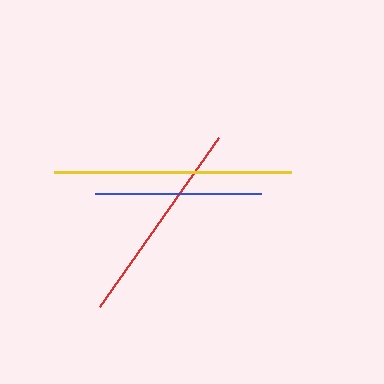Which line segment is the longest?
The yellow line is the longest at approximately 237 pixels.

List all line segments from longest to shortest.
From longest to shortest: yellow, red, blue.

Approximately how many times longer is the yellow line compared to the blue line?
The yellow line is approximately 1.4 times the length of the blue line.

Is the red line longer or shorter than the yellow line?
The yellow line is longer than the red line.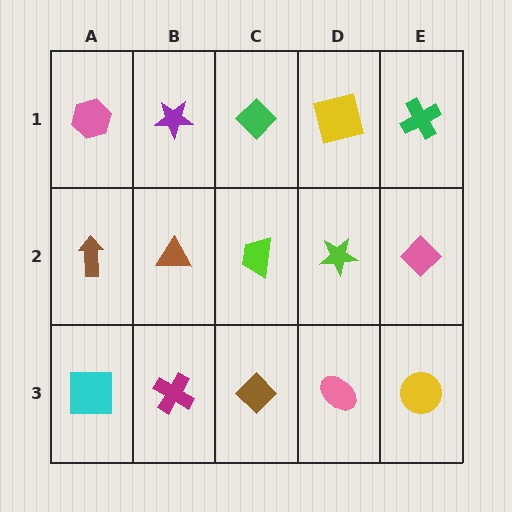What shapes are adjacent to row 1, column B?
A brown triangle (row 2, column B), a pink hexagon (row 1, column A), a green diamond (row 1, column C).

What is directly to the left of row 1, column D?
A green diamond.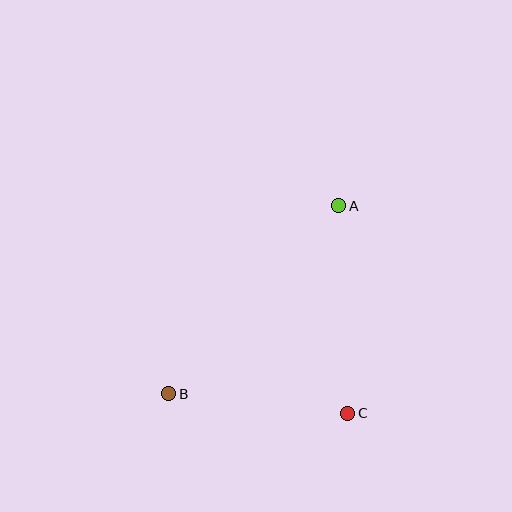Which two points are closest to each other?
Points B and C are closest to each other.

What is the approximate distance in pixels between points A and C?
The distance between A and C is approximately 208 pixels.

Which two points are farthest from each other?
Points A and B are farthest from each other.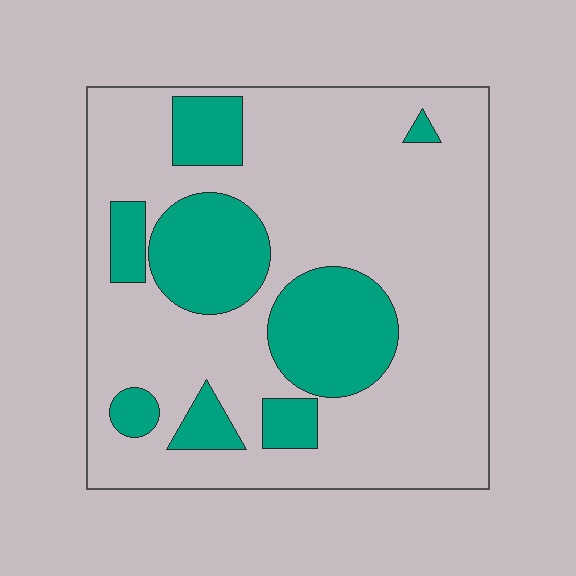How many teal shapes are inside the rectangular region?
8.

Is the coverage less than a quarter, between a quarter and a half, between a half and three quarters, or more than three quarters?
Between a quarter and a half.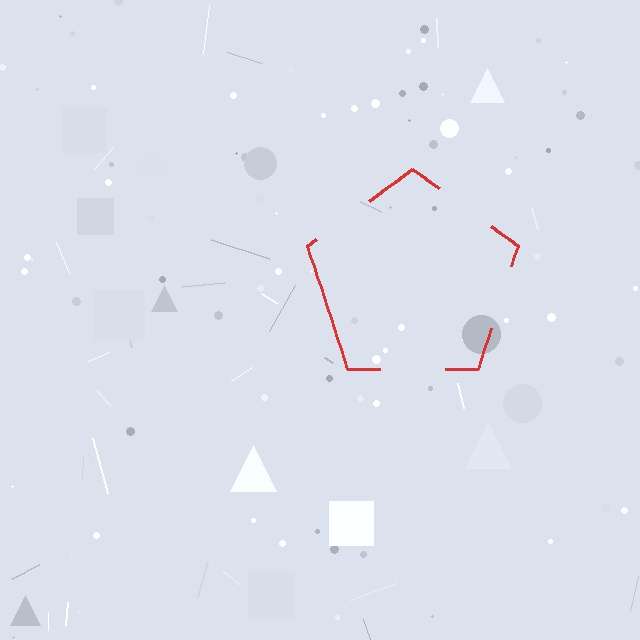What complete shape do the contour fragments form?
The contour fragments form a pentagon.